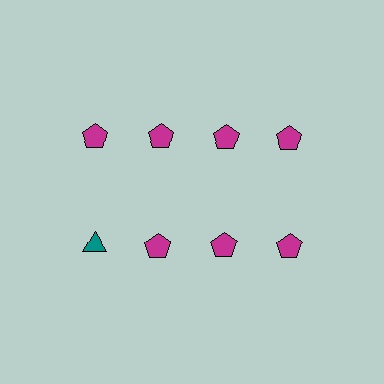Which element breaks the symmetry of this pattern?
The teal triangle in the second row, leftmost column breaks the symmetry. All other shapes are magenta pentagons.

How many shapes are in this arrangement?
There are 8 shapes arranged in a grid pattern.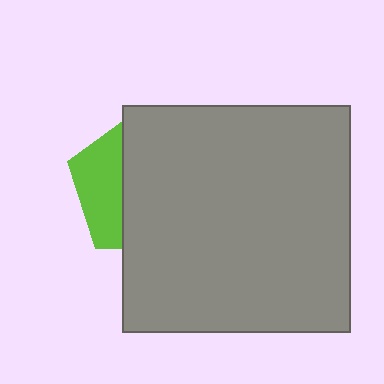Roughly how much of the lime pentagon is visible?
A small part of it is visible (roughly 32%).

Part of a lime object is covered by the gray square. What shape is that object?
It is a pentagon.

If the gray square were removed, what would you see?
You would see the complete lime pentagon.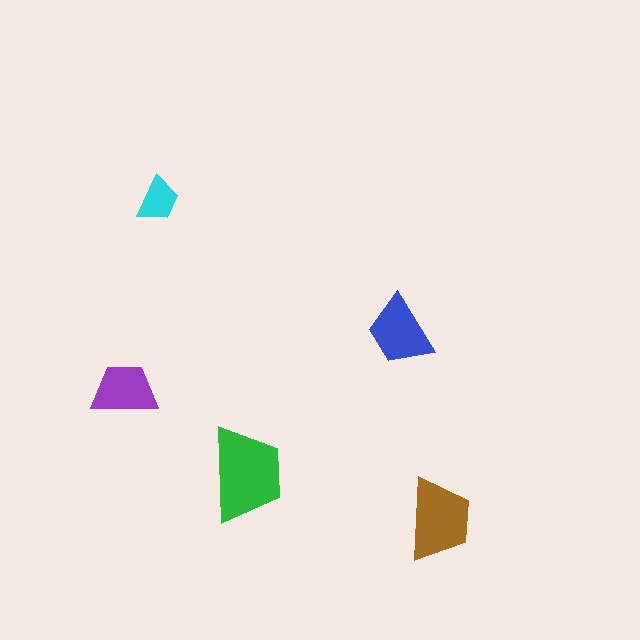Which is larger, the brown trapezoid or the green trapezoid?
The green one.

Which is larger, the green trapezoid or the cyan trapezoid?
The green one.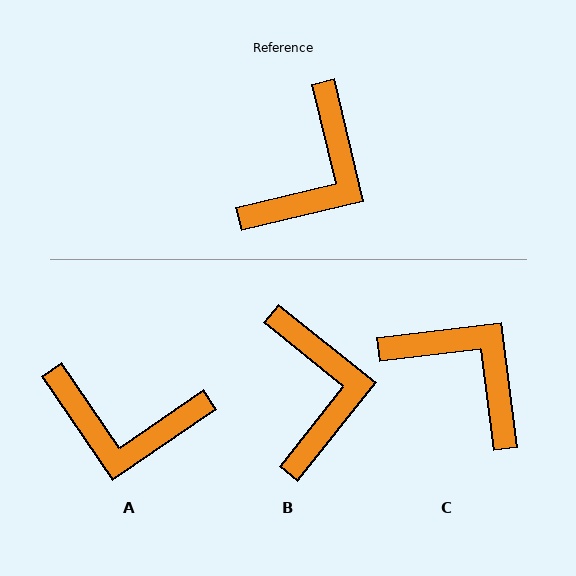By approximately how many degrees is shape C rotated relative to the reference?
Approximately 84 degrees counter-clockwise.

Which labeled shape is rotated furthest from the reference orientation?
C, about 84 degrees away.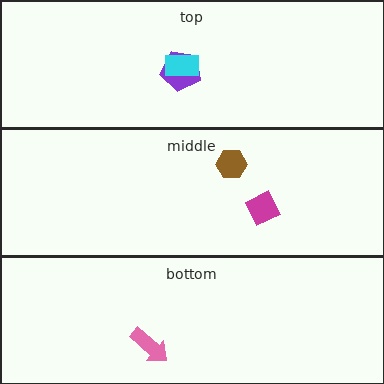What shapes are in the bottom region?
The pink arrow.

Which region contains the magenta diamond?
The middle region.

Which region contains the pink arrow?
The bottom region.